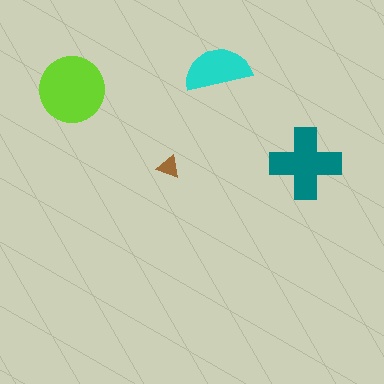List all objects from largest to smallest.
The lime circle, the teal cross, the cyan semicircle, the brown triangle.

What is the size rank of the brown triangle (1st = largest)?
4th.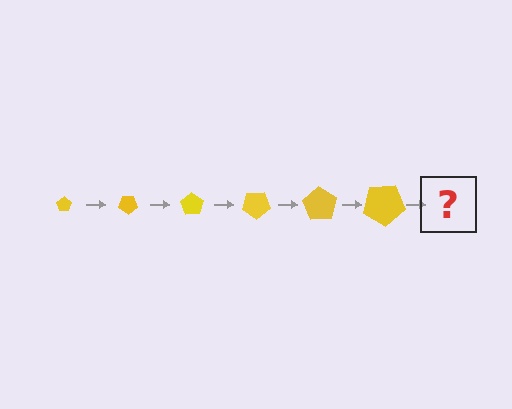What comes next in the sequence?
The next element should be a pentagon, larger than the previous one and rotated 210 degrees from the start.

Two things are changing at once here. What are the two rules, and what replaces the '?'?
The two rules are that the pentagon grows larger each step and it rotates 35 degrees each step. The '?' should be a pentagon, larger than the previous one and rotated 210 degrees from the start.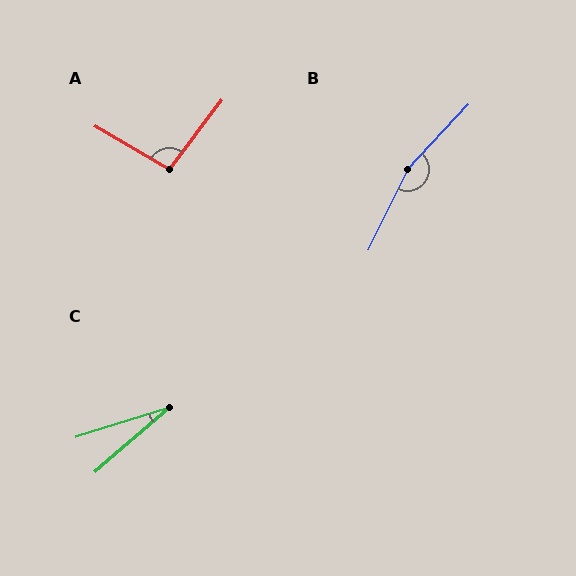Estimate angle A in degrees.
Approximately 97 degrees.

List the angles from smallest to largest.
C (23°), A (97°), B (163°).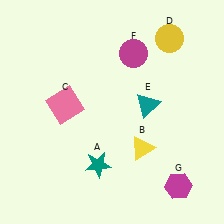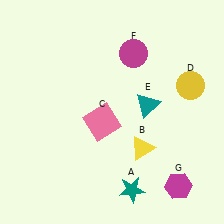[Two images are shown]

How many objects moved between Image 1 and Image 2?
3 objects moved between the two images.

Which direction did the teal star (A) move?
The teal star (A) moved right.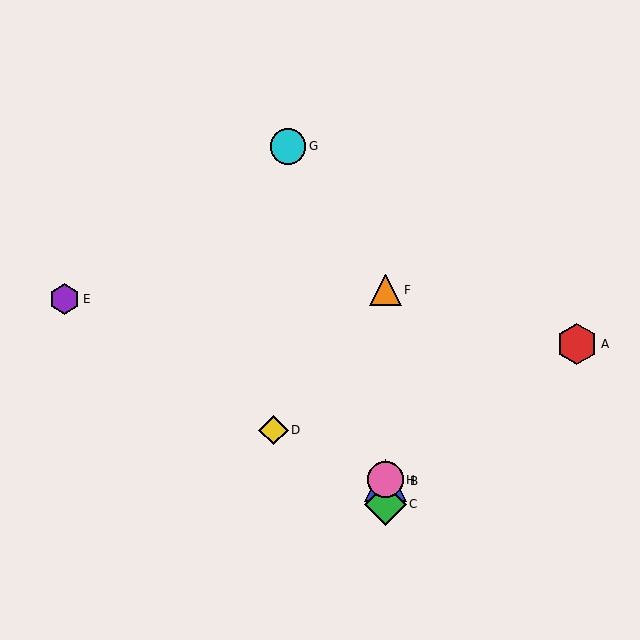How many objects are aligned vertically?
4 objects (B, C, F, H) are aligned vertically.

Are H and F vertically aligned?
Yes, both are at x≈385.